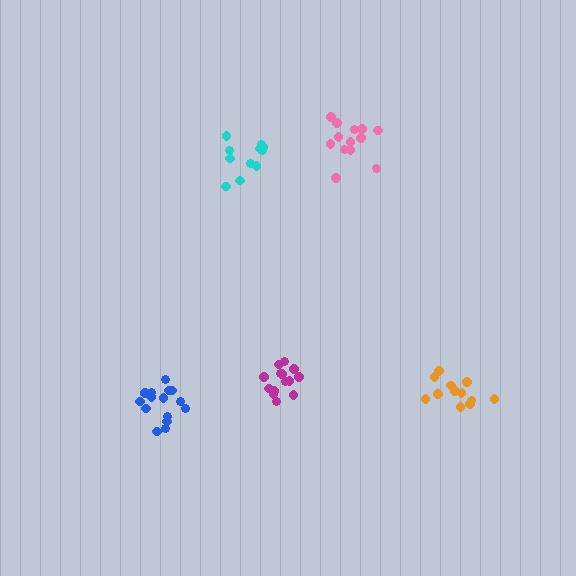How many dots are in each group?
Group 1: 15 dots, Group 2: 11 dots, Group 3: 13 dots, Group 4: 14 dots, Group 5: 12 dots (65 total).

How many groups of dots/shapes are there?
There are 5 groups.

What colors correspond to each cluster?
The clusters are colored: blue, cyan, pink, magenta, orange.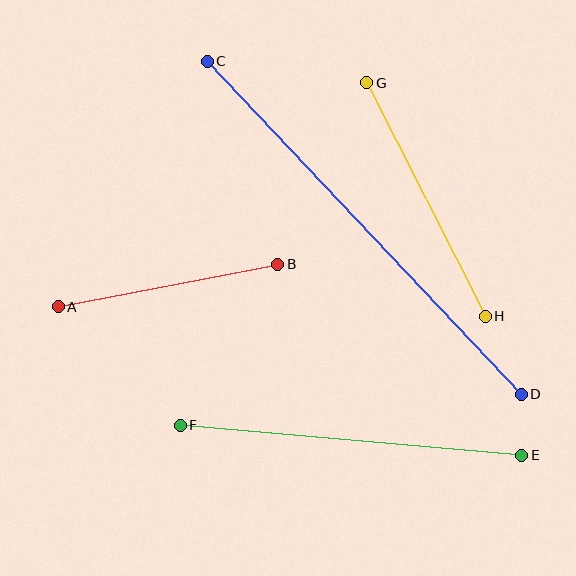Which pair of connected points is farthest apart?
Points C and D are farthest apart.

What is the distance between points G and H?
The distance is approximately 262 pixels.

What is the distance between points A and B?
The distance is approximately 224 pixels.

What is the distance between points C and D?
The distance is approximately 458 pixels.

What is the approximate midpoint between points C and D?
The midpoint is at approximately (364, 228) pixels.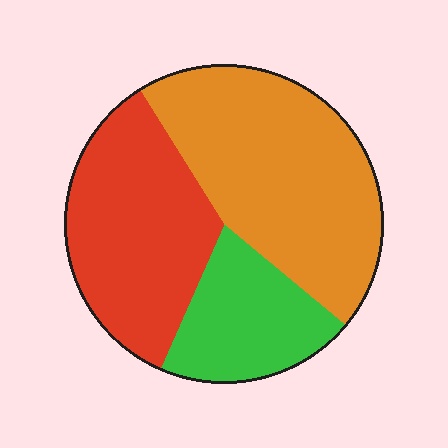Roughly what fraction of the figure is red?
Red takes up about one third (1/3) of the figure.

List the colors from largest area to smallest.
From largest to smallest: orange, red, green.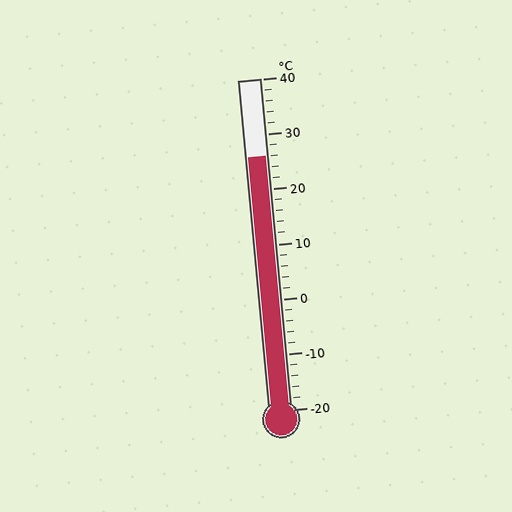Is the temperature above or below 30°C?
The temperature is below 30°C.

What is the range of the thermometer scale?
The thermometer scale ranges from -20°C to 40°C.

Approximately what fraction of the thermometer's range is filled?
The thermometer is filled to approximately 75% of its range.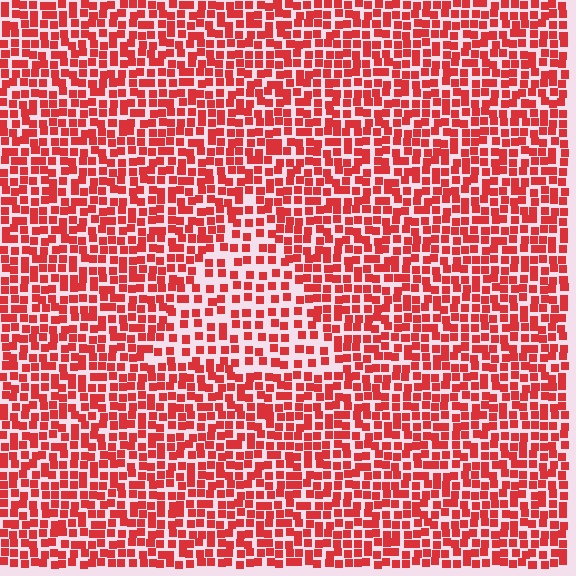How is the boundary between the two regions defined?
The boundary is defined by a change in element density (approximately 1.7x ratio). All elements are the same color, size, and shape.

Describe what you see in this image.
The image contains small red elements arranged at two different densities. A triangle-shaped region is visible where the elements are less densely packed than the surrounding area.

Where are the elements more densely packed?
The elements are more densely packed outside the triangle boundary.